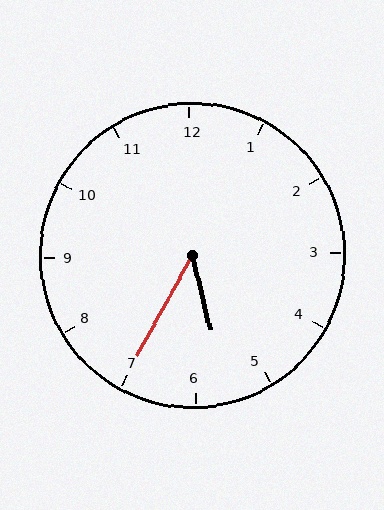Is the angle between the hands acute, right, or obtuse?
It is acute.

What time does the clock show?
5:35.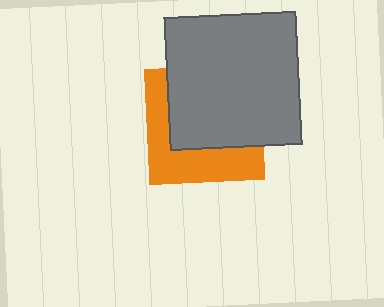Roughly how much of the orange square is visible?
A small part of it is visible (roughly 43%).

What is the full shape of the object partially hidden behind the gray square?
The partially hidden object is an orange square.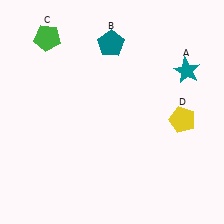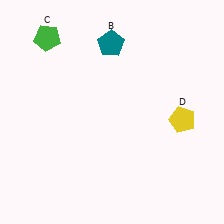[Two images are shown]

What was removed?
The teal star (A) was removed in Image 2.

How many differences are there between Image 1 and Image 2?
There is 1 difference between the two images.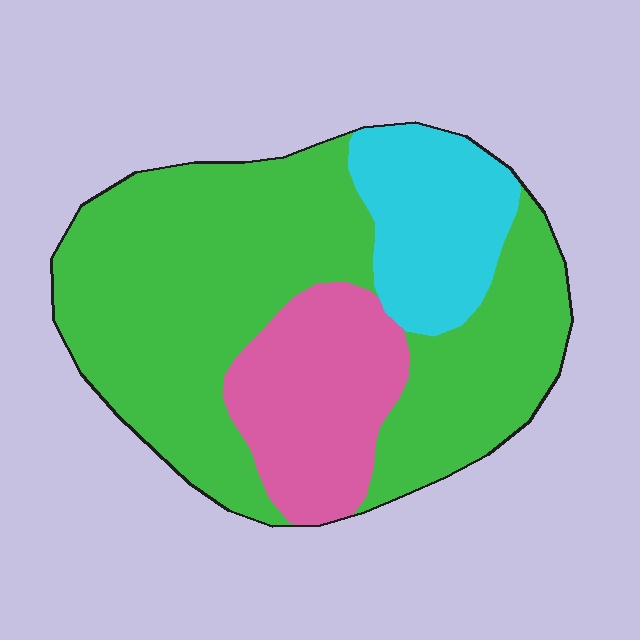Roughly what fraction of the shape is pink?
Pink takes up about one fifth (1/5) of the shape.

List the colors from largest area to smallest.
From largest to smallest: green, pink, cyan.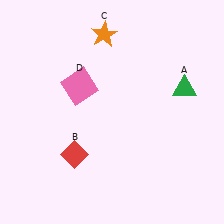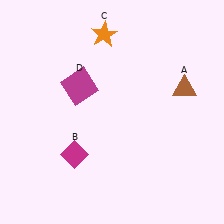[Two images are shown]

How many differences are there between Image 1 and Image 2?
There are 3 differences between the two images.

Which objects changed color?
A changed from green to brown. B changed from red to magenta. D changed from pink to magenta.